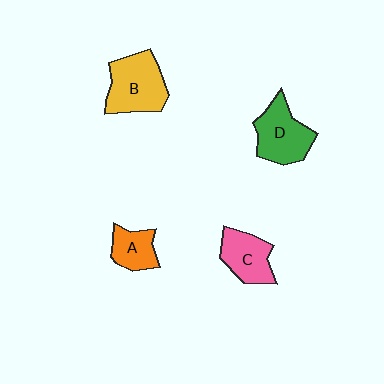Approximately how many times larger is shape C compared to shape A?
Approximately 1.3 times.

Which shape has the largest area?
Shape B (yellow).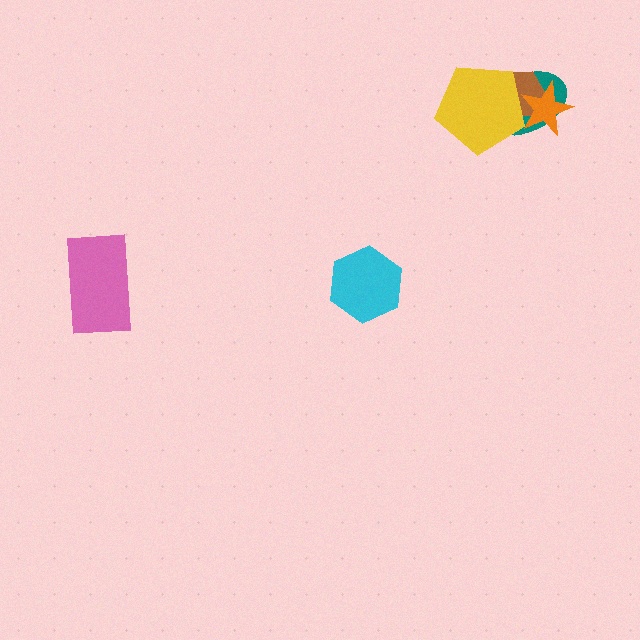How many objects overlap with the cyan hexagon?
0 objects overlap with the cyan hexagon.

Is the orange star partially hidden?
Yes, it is partially covered by another shape.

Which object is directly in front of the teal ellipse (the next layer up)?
The brown hexagon is directly in front of the teal ellipse.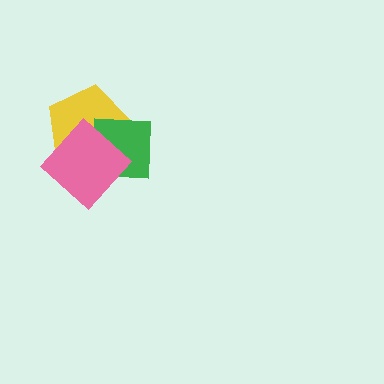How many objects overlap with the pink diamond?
2 objects overlap with the pink diamond.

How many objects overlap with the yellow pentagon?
2 objects overlap with the yellow pentagon.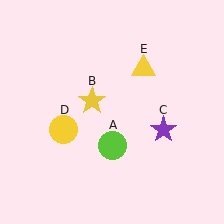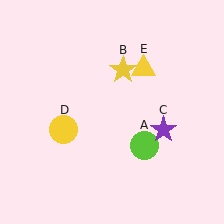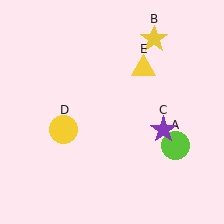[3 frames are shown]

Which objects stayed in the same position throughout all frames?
Purple star (object C) and yellow circle (object D) and yellow triangle (object E) remained stationary.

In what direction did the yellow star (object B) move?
The yellow star (object B) moved up and to the right.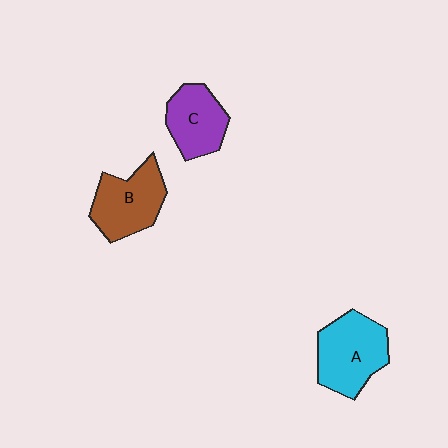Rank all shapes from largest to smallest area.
From largest to smallest: A (cyan), B (brown), C (purple).